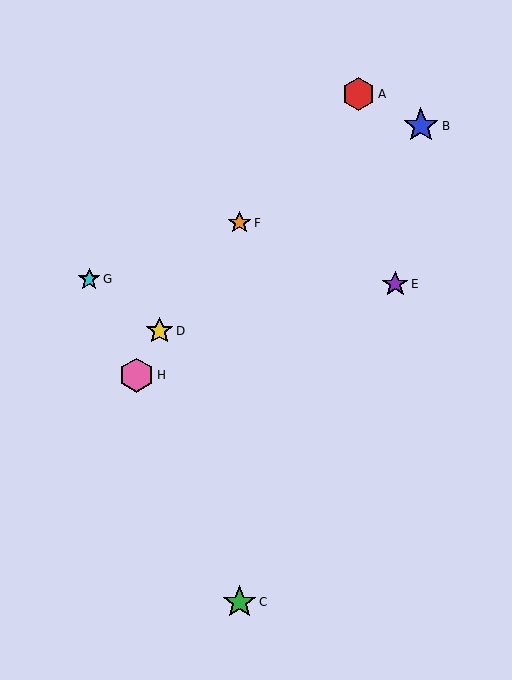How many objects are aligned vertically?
2 objects (C, F) are aligned vertically.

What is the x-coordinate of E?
Object E is at x≈395.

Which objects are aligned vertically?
Objects C, F are aligned vertically.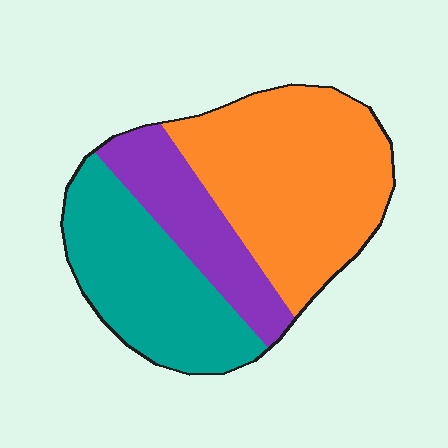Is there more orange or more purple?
Orange.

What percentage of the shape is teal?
Teal covers 33% of the shape.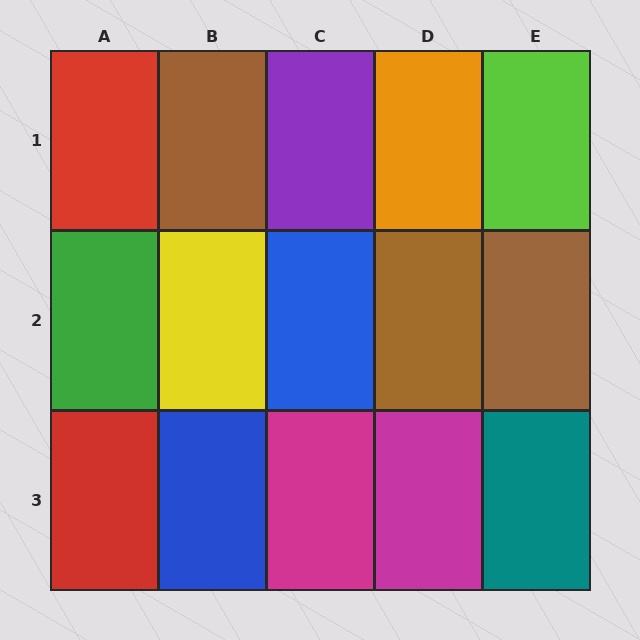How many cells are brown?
3 cells are brown.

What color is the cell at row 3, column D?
Magenta.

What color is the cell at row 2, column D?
Brown.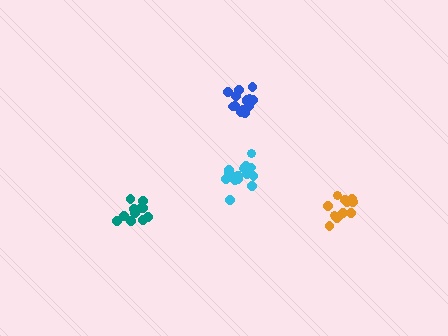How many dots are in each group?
Group 1: 12 dots, Group 2: 14 dots, Group 3: 12 dots, Group 4: 18 dots (56 total).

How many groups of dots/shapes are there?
There are 4 groups.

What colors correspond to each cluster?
The clusters are colored: teal, blue, orange, cyan.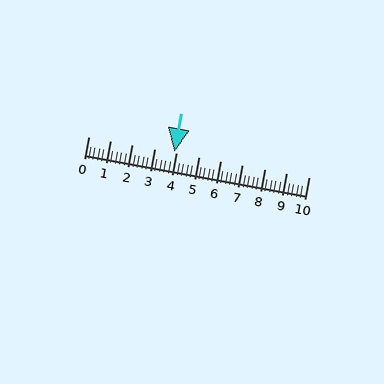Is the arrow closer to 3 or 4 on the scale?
The arrow is closer to 4.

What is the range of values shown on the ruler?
The ruler shows values from 0 to 10.